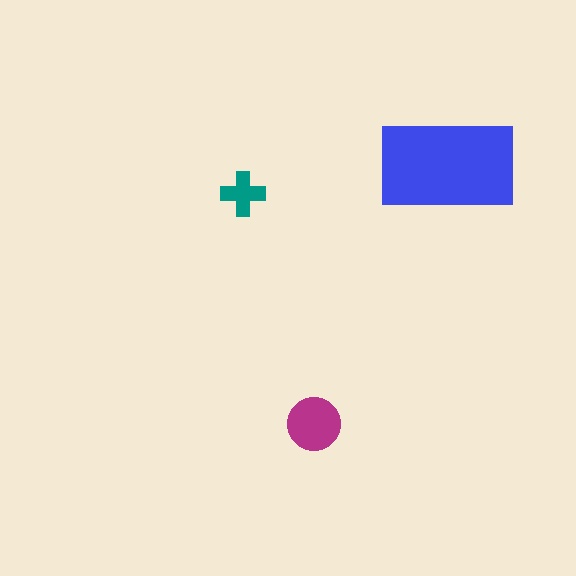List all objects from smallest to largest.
The teal cross, the magenta circle, the blue rectangle.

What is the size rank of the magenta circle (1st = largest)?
2nd.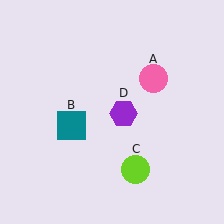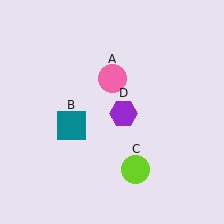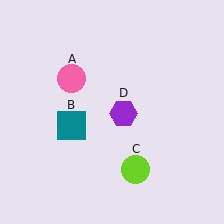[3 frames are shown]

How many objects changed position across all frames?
1 object changed position: pink circle (object A).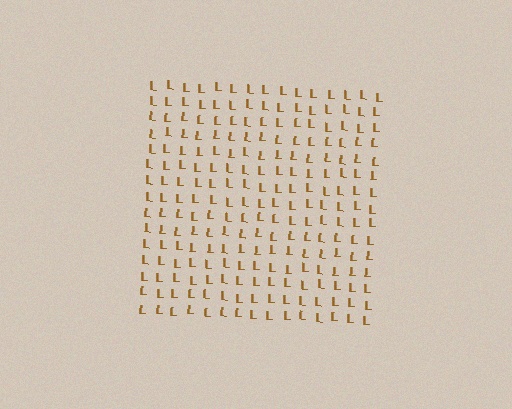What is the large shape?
The large shape is a square.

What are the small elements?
The small elements are letter L's.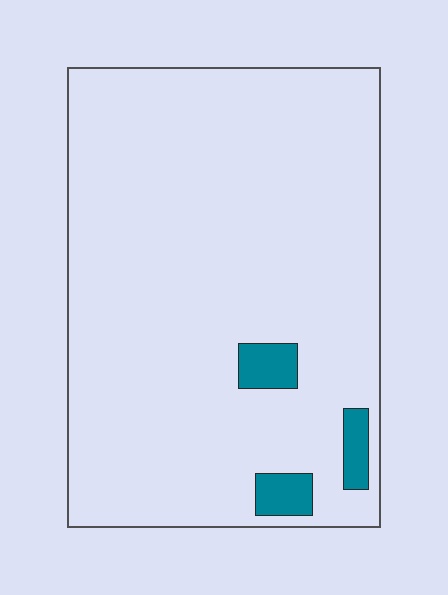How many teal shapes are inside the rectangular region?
3.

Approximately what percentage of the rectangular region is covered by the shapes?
Approximately 5%.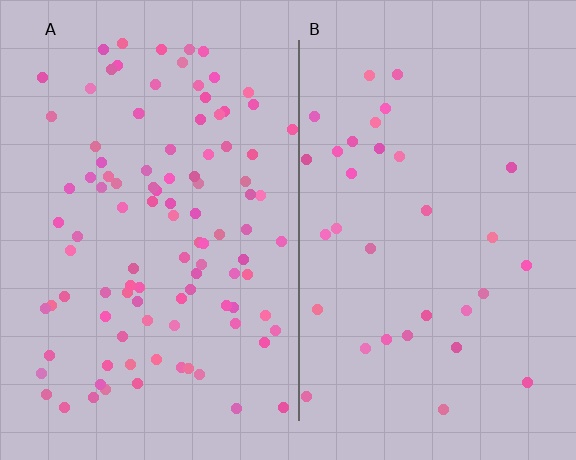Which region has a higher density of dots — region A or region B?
A (the left).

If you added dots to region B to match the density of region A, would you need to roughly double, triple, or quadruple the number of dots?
Approximately triple.